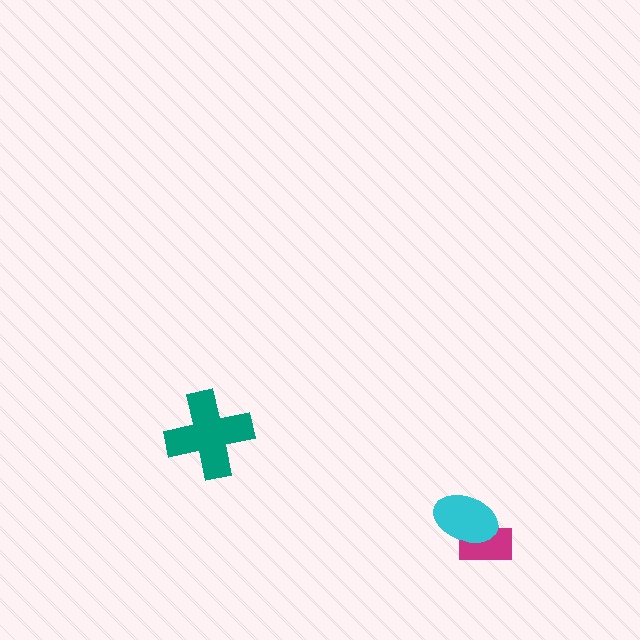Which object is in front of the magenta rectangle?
The cyan ellipse is in front of the magenta rectangle.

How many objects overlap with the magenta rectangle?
1 object overlaps with the magenta rectangle.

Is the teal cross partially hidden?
No, no other shape covers it.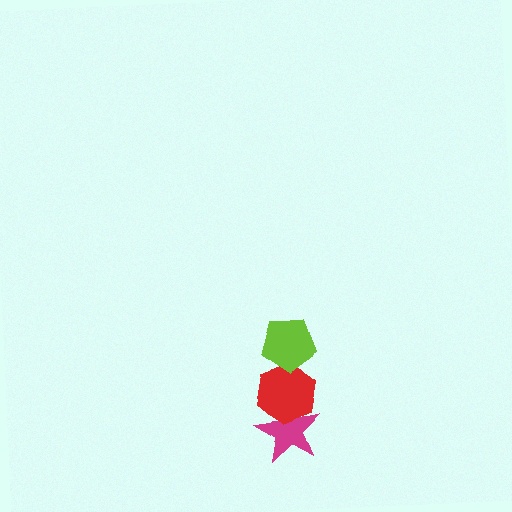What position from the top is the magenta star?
The magenta star is 3rd from the top.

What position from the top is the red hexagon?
The red hexagon is 2nd from the top.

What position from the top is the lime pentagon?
The lime pentagon is 1st from the top.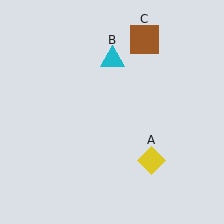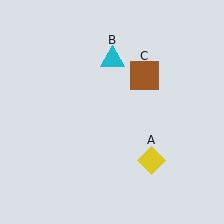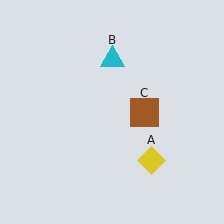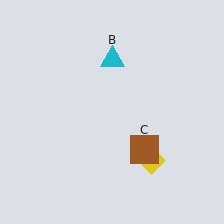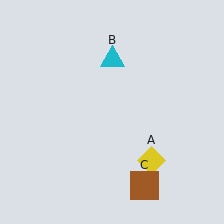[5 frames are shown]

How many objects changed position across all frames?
1 object changed position: brown square (object C).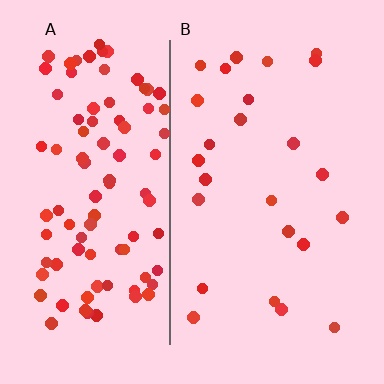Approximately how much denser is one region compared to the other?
Approximately 3.8× — region A over region B.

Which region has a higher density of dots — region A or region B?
A (the left).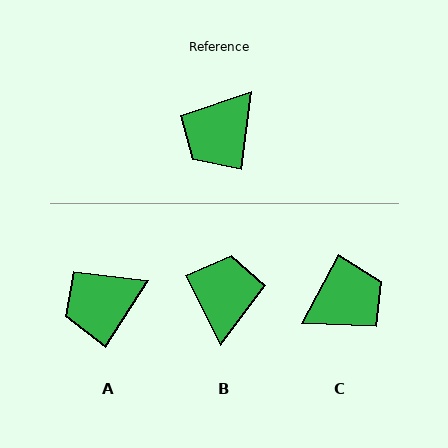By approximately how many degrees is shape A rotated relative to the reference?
Approximately 26 degrees clockwise.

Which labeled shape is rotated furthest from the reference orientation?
C, about 159 degrees away.